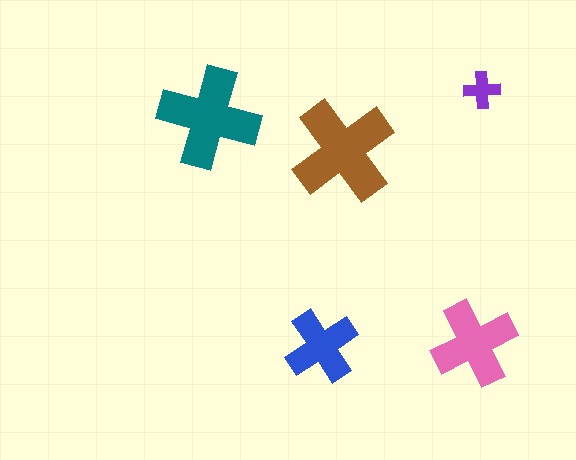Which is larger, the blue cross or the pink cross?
The pink one.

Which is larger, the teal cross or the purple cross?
The teal one.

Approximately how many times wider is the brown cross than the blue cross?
About 1.5 times wider.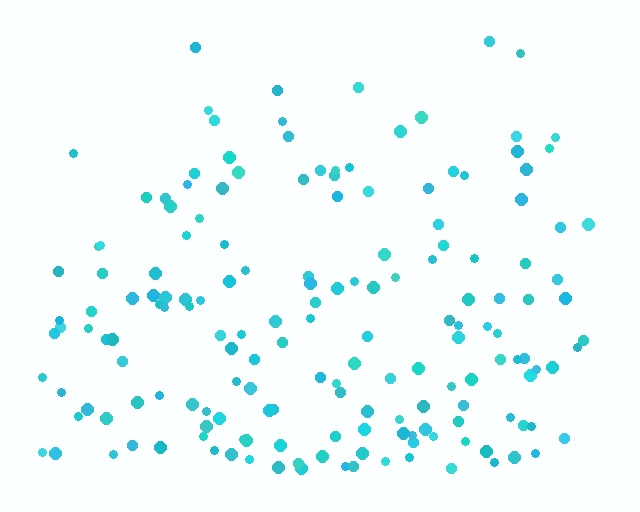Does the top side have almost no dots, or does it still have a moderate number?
Still a moderate number, just noticeably fewer than the bottom.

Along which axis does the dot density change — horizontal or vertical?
Vertical.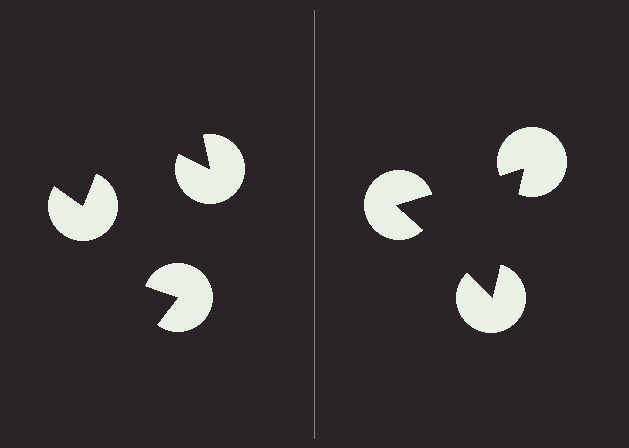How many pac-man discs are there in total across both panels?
6 — 3 on each side.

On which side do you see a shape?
An illusory triangle appears on the right side. On the left side the wedge cuts are rotated, so no coherent shape forms.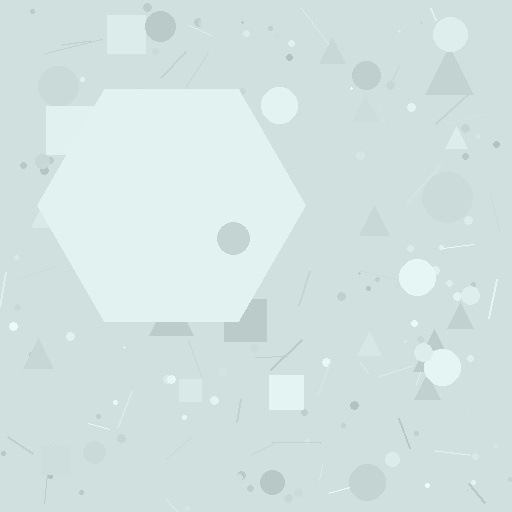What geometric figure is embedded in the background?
A hexagon is embedded in the background.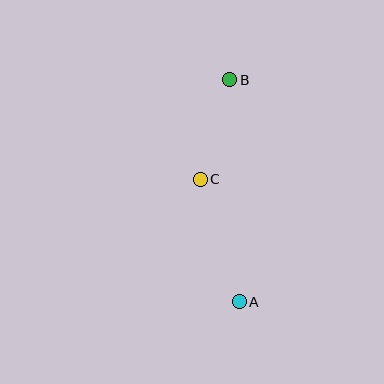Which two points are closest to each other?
Points B and C are closest to each other.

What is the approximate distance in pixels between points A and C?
The distance between A and C is approximately 129 pixels.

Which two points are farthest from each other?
Points A and B are farthest from each other.